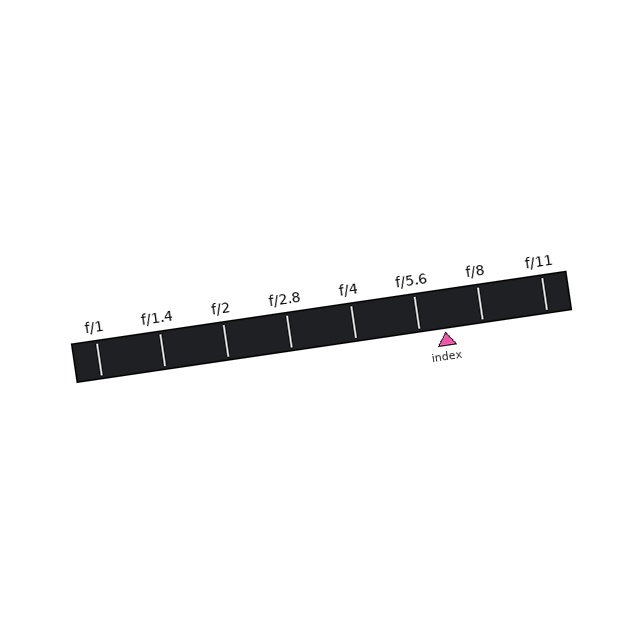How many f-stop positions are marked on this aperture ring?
There are 8 f-stop positions marked.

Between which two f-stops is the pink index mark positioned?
The index mark is between f/5.6 and f/8.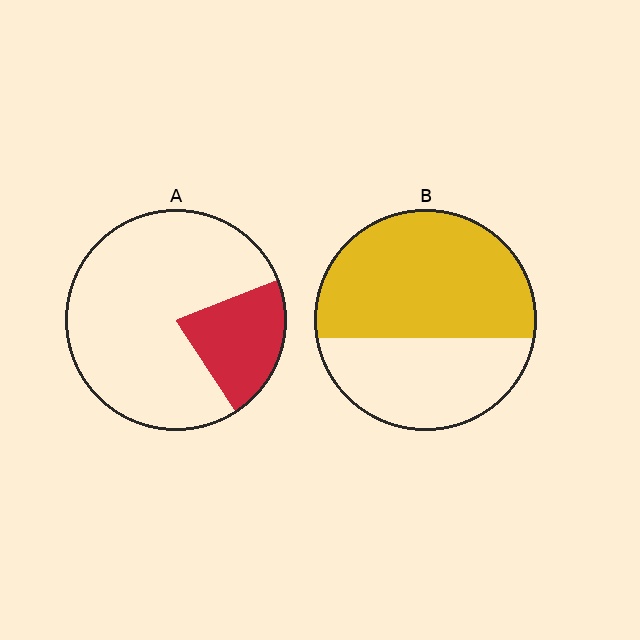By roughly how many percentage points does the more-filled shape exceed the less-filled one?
By roughly 40 percentage points (B over A).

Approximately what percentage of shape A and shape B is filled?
A is approximately 20% and B is approximately 60%.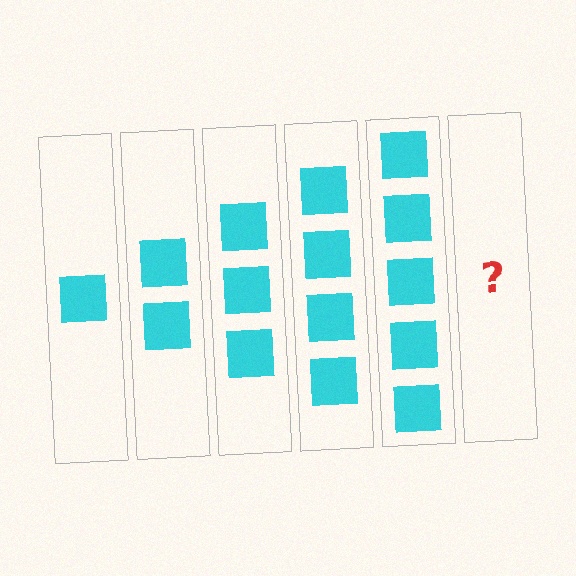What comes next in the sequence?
The next element should be 6 squares.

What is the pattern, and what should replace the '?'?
The pattern is that each step adds one more square. The '?' should be 6 squares.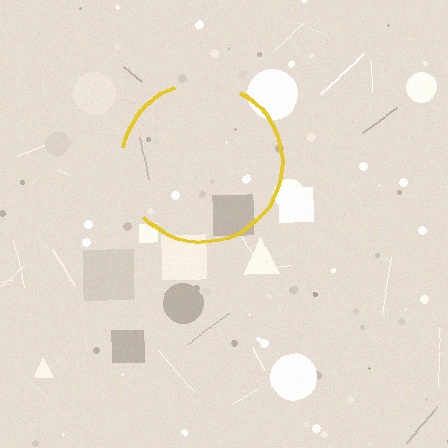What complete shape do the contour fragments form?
The contour fragments form a circle.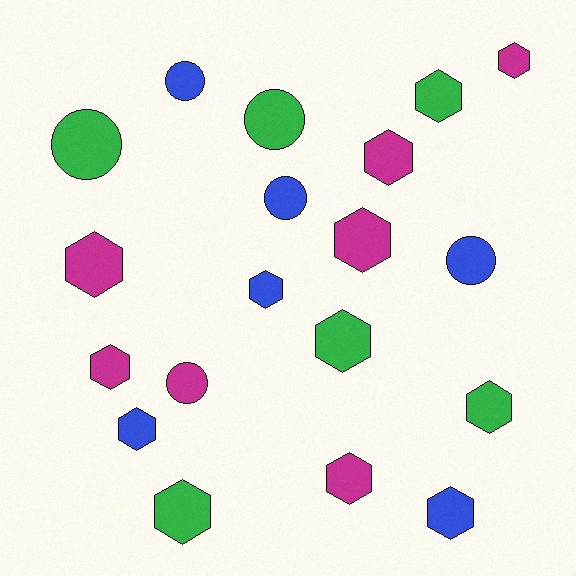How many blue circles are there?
There are 3 blue circles.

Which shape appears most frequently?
Hexagon, with 13 objects.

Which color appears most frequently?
Magenta, with 7 objects.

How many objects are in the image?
There are 19 objects.